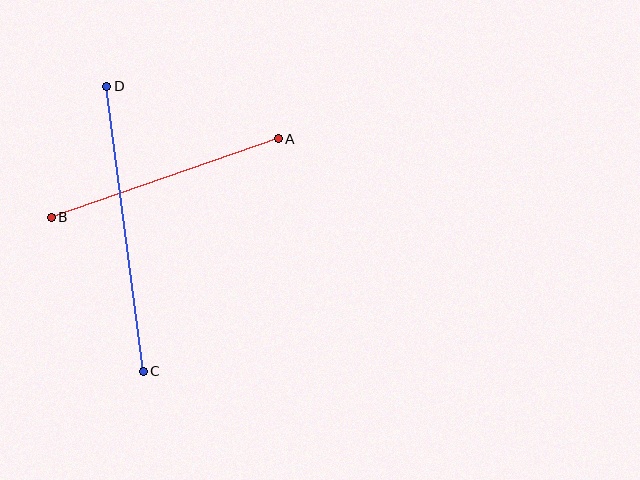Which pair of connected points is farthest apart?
Points C and D are farthest apart.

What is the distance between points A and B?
The distance is approximately 240 pixels.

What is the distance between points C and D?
The distance is approximately 288 pixels.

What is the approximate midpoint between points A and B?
The midpoint is at approximately (165, 178) pixels.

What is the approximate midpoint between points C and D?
The midpoint is at approximately (125, 229) pixels.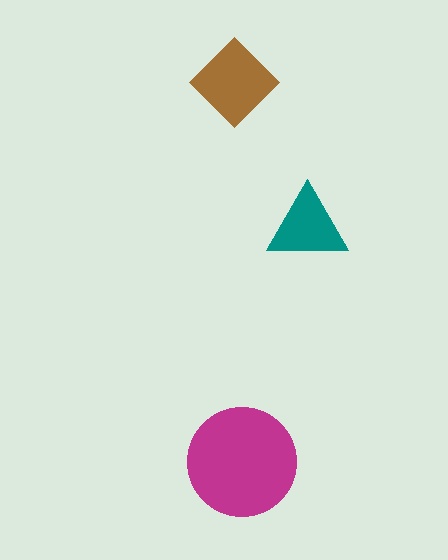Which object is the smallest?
The teal triangle.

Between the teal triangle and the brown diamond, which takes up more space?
The brown diamond.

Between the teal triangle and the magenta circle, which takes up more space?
The magenta circle.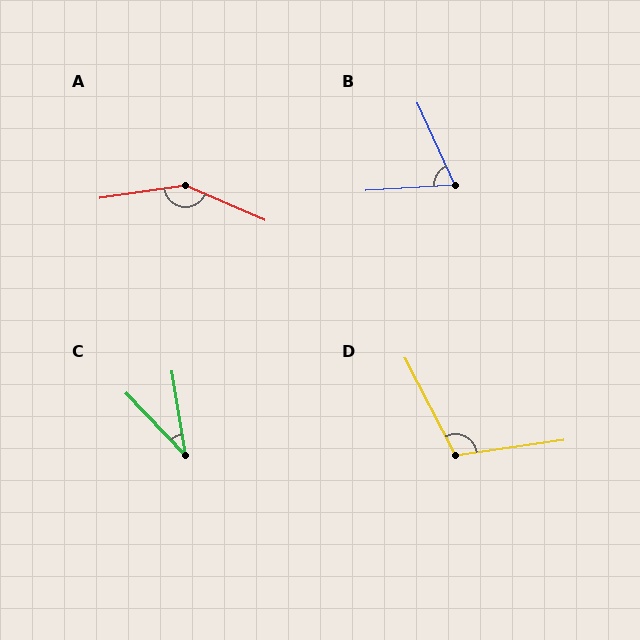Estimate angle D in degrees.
Approximately 109 degrees.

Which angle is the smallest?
C, at approximately 35 degrees.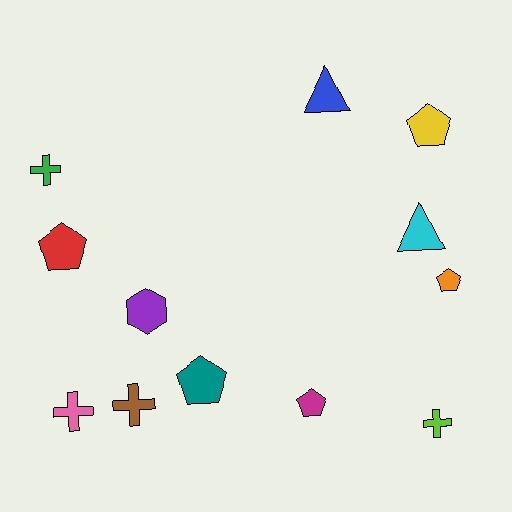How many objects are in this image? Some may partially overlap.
There are 12 objects.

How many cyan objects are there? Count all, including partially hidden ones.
There is 1 cyan object.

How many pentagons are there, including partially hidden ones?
There are 5 pentagons.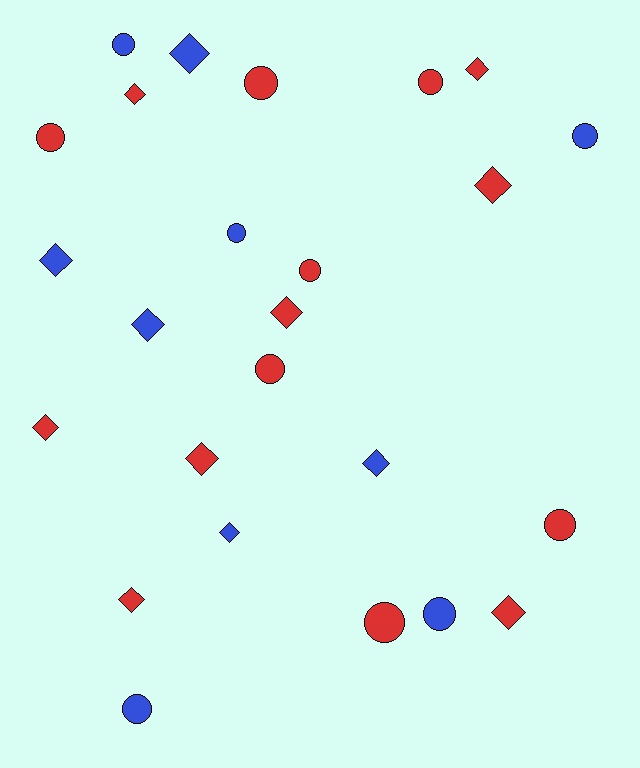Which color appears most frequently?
Red, with 15 objects.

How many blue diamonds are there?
There are 5 blue diamonds.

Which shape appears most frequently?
Diamond, with 13 objects.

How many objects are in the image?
There are 25 objects.